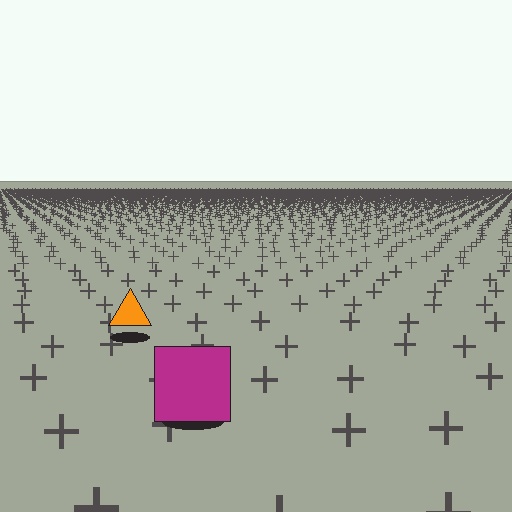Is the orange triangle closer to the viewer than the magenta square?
No. The magenta square is closer — you can tell from the texture gradient: the ground texture is coarser near it.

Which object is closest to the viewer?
The magenta square is closest. The texture marks near it are larger and more spread out.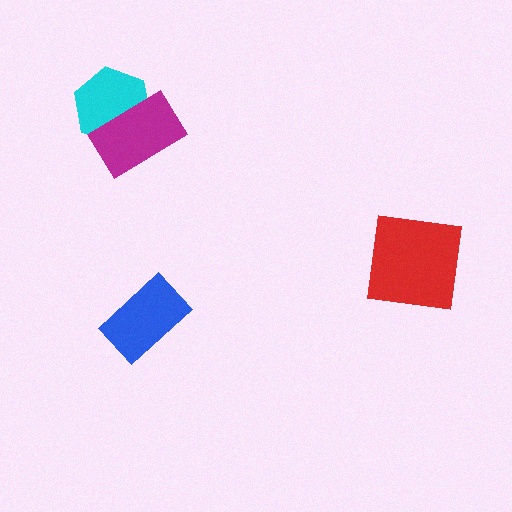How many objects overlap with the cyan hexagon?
1 object overlaps with the cyan hexagon.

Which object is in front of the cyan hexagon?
The magenta rectangle is in front of the cyan hexagon.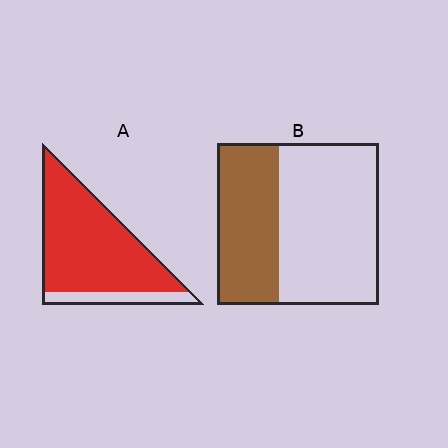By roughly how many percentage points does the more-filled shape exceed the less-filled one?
By roughly 45 percentage points (A over B).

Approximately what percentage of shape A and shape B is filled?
A is approximately 85% and B is approximately 40%.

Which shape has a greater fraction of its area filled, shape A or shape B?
Shape A.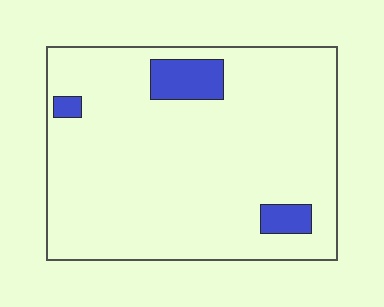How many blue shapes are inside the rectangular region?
3.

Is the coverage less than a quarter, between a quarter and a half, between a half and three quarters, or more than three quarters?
Less than a quarter.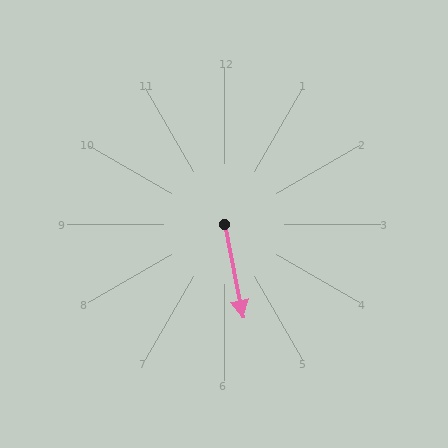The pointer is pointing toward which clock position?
Roughly 6 o'clock.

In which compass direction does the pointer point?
South.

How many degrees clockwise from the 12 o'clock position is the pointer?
Approximately 169 degrees.